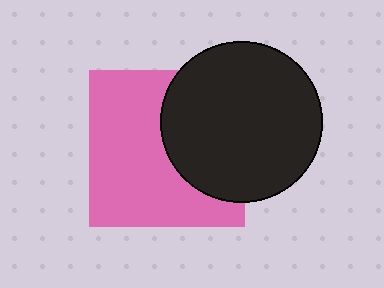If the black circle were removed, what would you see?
You would see the complete pink square.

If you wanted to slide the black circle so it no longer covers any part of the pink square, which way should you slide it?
Slide it right — that is the most direct way to separate the two shapes.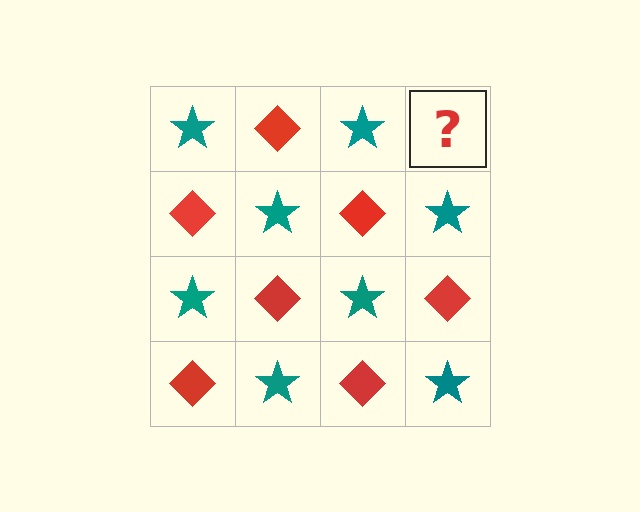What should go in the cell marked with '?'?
The missing cell should contain a red diamond.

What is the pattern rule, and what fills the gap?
The rule is that it alternates teal star and red diamond in a checkerboard pattern. The gap should be filled with a red diamond.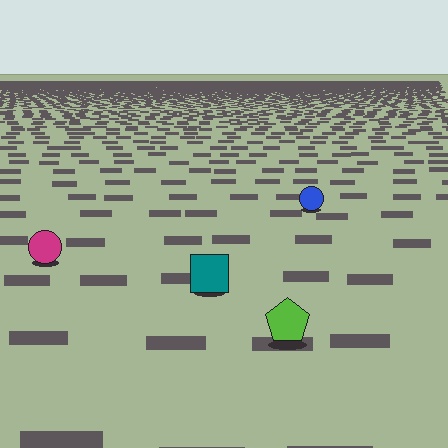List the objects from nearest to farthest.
From nearest to farthest: the lime pentagon, the teal square, the magenta circle, the blue circle.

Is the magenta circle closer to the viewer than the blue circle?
Yes. The magenta circle is closer — you can tell from the texture gradient: the ground texture is coarser near it.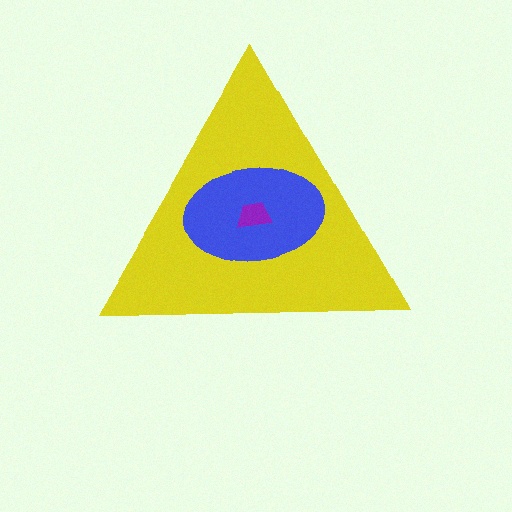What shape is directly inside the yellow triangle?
The blue ellipse.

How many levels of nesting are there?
3.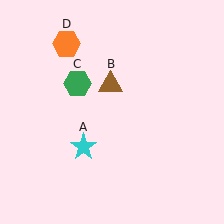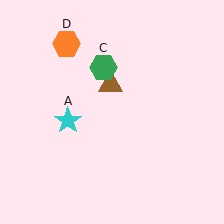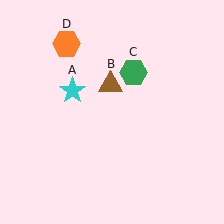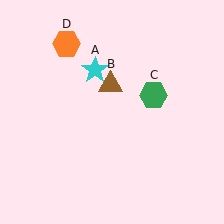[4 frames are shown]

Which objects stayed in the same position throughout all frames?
Brown triangle (object B) and orange hexagon (object D) remained stationary.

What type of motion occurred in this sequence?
The cyan star (object A), green hexagon (object C) rotated clockwise around the center of the scene.